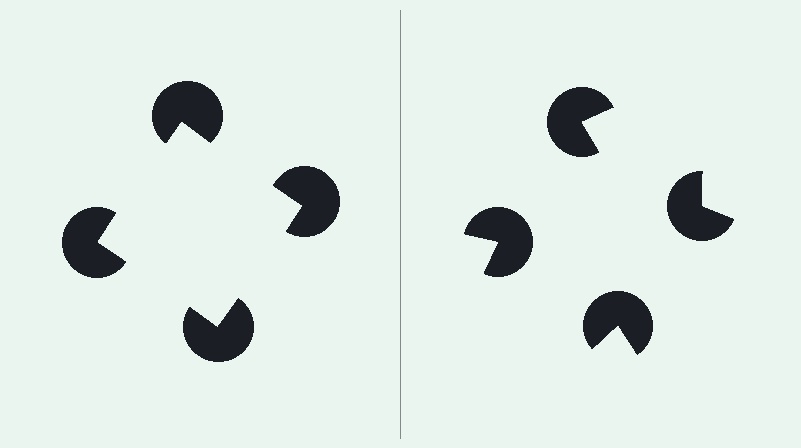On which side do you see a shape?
An illusory square appears on the left side. On the right side the wedge cuts are rotated, so no coherent shape forms.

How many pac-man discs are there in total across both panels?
8 — 4 on each side.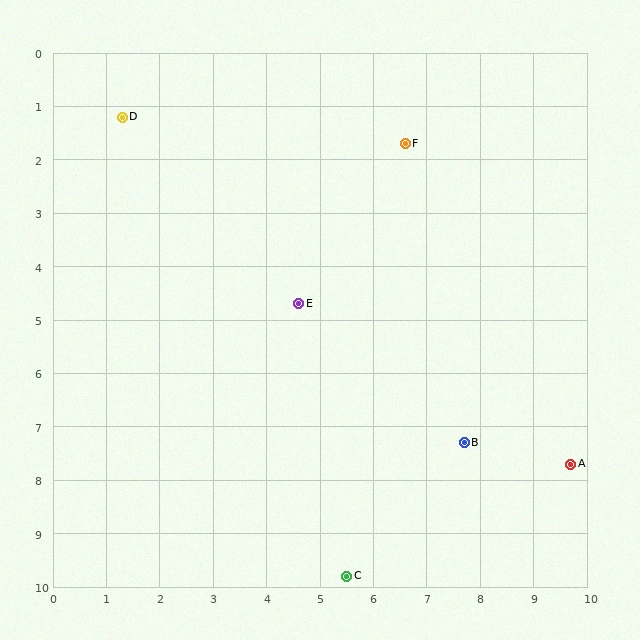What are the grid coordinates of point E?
Point E is at approximately (4.6, 4.7).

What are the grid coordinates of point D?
Point D is at approximately (1.3, 1.2).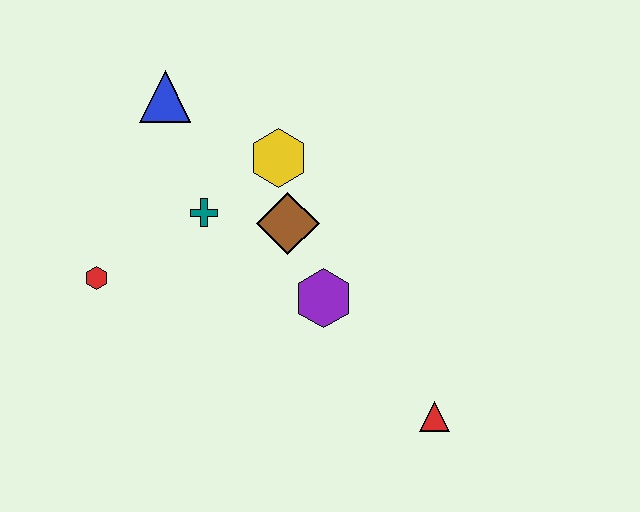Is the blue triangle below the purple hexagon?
No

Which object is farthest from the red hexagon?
The red triangle is farthest from the red hexagon.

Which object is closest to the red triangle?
The purple hexagon is closest to the red triangle.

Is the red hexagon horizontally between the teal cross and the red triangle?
No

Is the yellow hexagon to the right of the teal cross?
Yes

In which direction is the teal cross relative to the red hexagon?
The teal cross is to the right of the red hexagon.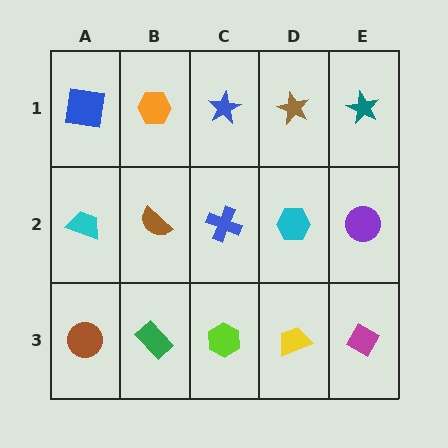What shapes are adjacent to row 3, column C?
A blue cross (row 2, column C), a green rectangle (row 3, column B), a yellow trapezoid (row 3, column D).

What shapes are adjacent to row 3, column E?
A purple circle (row 2, column E), a yellow trapezoid (row 3, column D).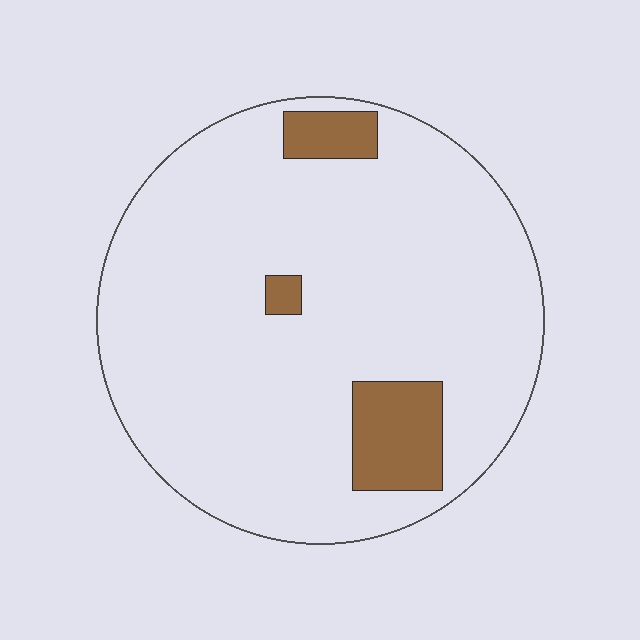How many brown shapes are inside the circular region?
3.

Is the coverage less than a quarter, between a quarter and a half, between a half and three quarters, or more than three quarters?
Less than a quarter.